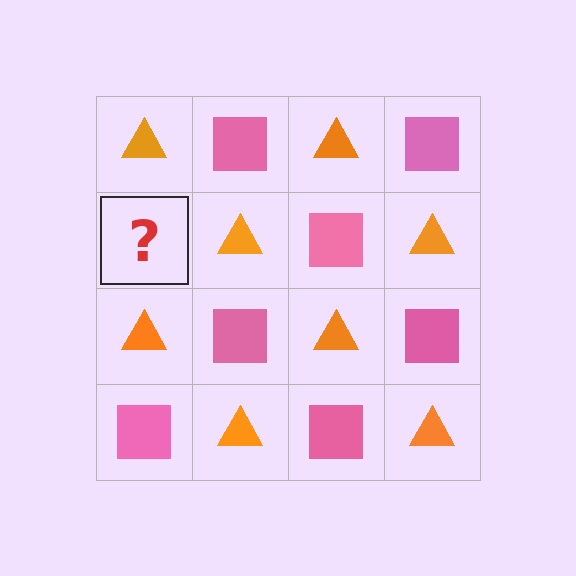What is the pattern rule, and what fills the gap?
The rule is that it alternates orange triangle and pink square in a checkerboard pattern. The gap should be filled with a pink square.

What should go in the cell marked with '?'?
The missing cell should contain a pink square.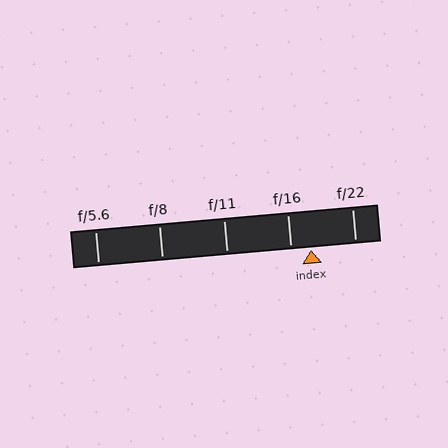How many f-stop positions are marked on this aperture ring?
There are 5 f-stop positions marked.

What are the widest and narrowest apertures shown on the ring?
The widest aperture shown is f/5.6 and the narrowest is f/22.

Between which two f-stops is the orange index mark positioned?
The index mark is between f/16 and f/22.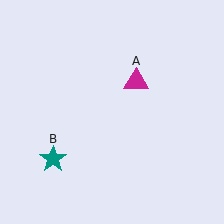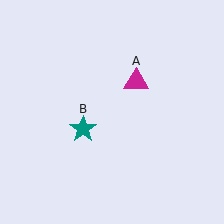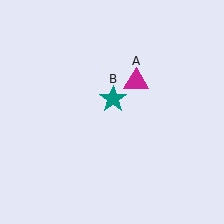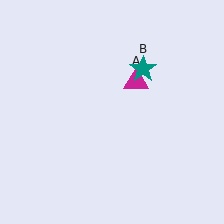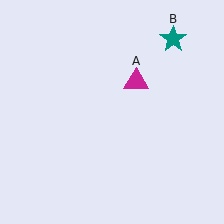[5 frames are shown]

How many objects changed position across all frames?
1 object changed position: teal star (object B).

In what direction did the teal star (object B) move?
The teal star (object B) moved up and to the right.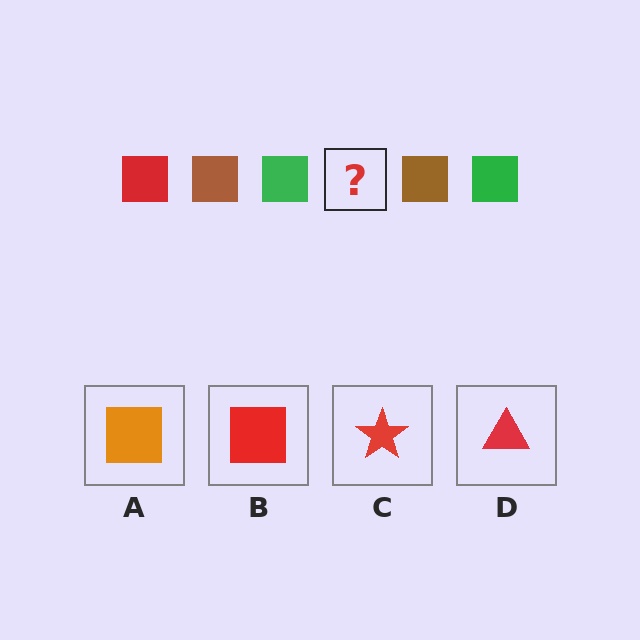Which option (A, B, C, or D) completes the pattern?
B.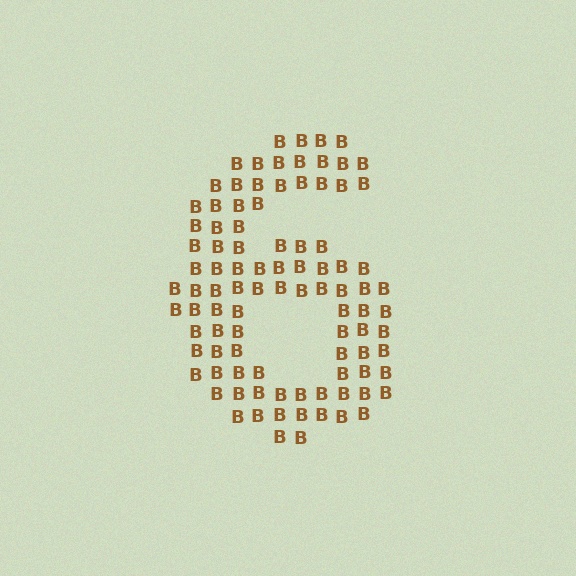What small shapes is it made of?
It is made of small letter B's.